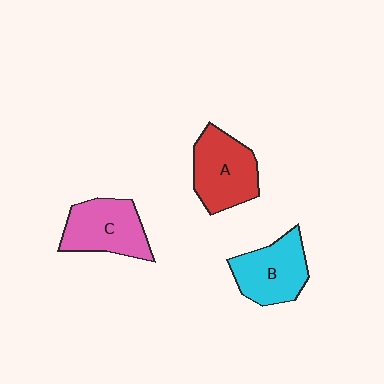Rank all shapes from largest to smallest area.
From largest to smallest: A (red), C (pink), B (cyan).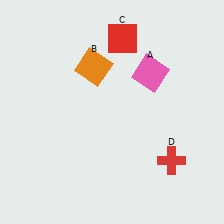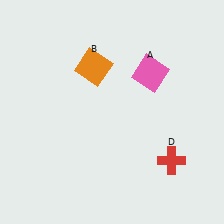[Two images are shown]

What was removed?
The red square (C) was removed in Image 2.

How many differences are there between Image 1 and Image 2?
There is 1 difference between the two images.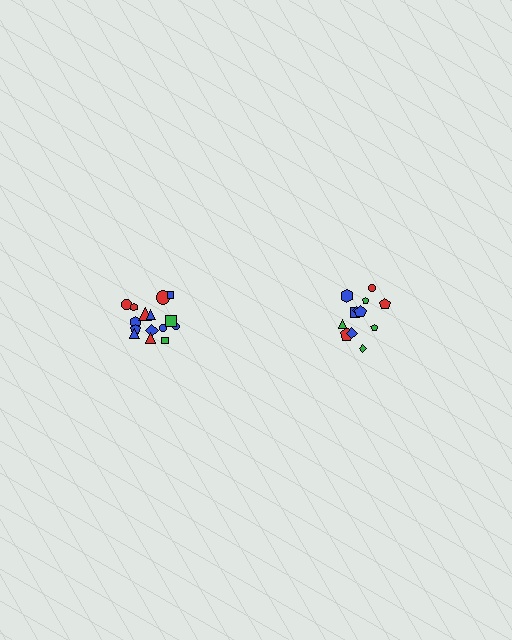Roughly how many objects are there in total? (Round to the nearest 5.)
Roughly 25 objects in total.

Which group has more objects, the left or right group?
The left group.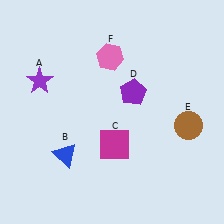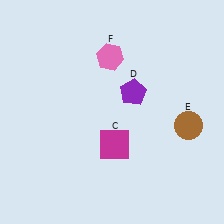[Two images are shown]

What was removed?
The blue triangle (B), the purple star (A) were removed in Image 2.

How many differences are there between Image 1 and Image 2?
There are 2 differences between the two images.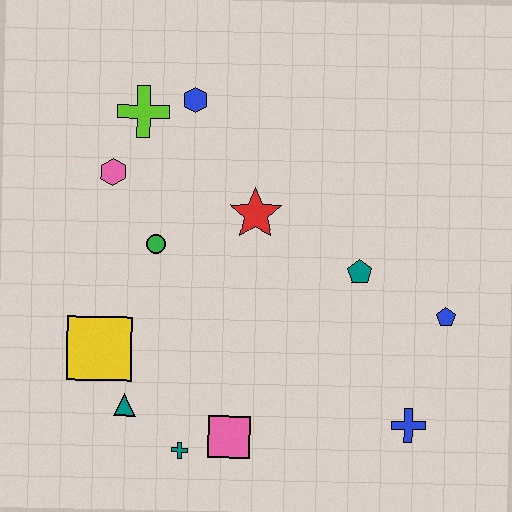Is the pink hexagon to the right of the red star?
No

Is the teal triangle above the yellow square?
No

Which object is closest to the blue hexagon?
The lime cross is closest to the blue hexagon.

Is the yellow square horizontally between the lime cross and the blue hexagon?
No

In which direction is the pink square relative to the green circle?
The pink square is below the green circle.